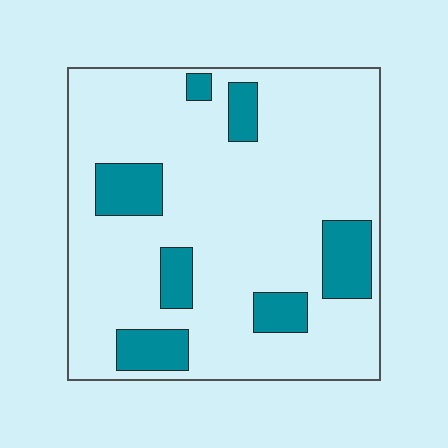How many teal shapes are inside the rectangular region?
7.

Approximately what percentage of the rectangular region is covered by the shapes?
Approximately 20%.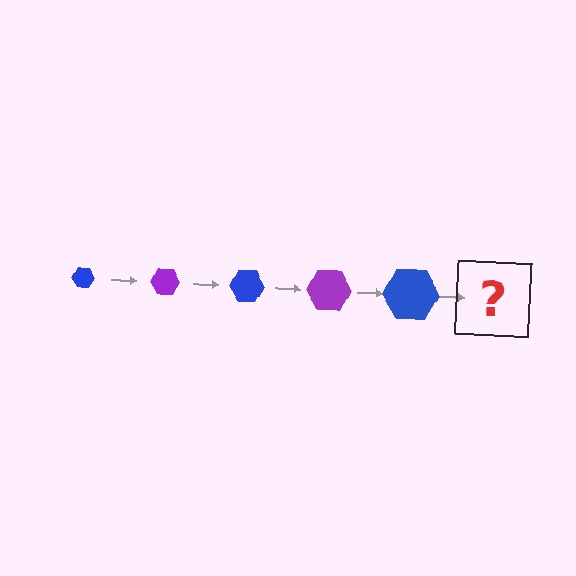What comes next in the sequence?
The next element should be a purple hexagon, larger than the previous one.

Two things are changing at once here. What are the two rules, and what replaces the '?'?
The two rules are that the hexagon grows larger each step and the color cycles through blue and purple. The '?' should be a purple hexagon, larger than the previous one.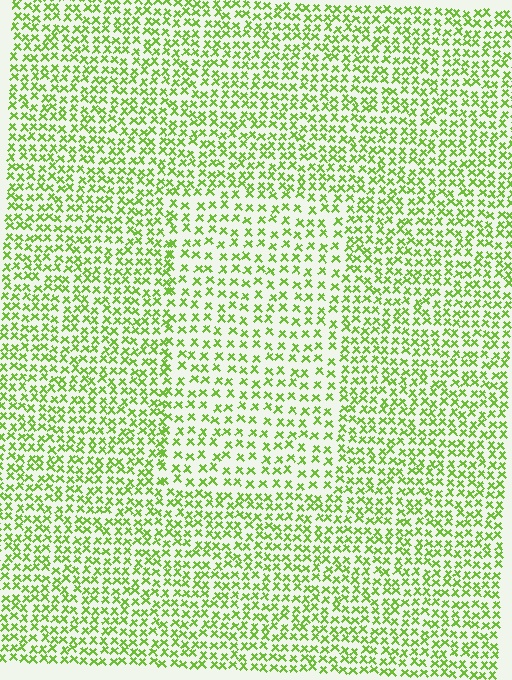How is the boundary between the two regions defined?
The boundary is defined by a change in element density (approximately 1.6x ratio). All elements are the same color, size, and shape.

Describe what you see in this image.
The image contains small lime elements arranged at two different densities. A rectangle-shaped region is visible where the elements are less densely packed than the surrounding area.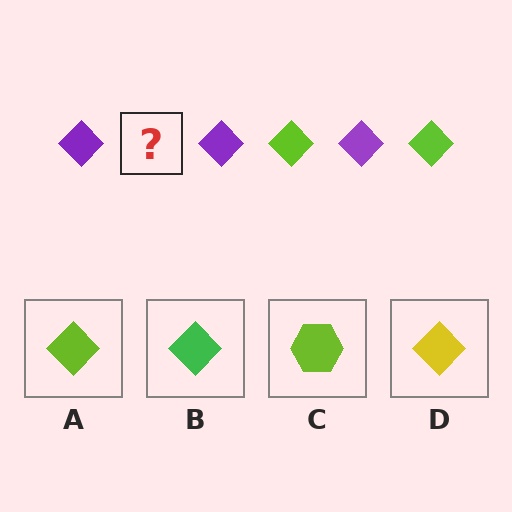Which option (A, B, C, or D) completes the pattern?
A.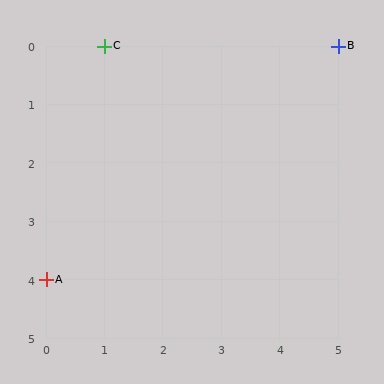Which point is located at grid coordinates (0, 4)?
Point A is at (0, 4).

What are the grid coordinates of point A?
Point A is at grid coordinates (0, 4).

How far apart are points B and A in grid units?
Points B and A are 5 columns and 4 rows apart (about 6.4 grid units diagonally).